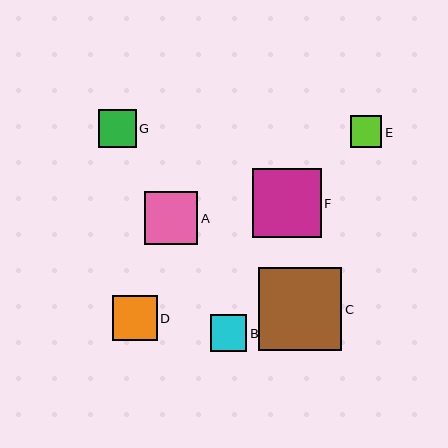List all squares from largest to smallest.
From largest to smallest: C, F, A, D, G, B, E.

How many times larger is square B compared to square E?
Square B is approximately 1.2 times the size of square E.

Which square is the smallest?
Square E is the smallest with a size of approximately 31 pixels.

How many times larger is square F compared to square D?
Square F is approximately 1.5 times the size of square D.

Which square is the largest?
Square C is the largest with a size of approximately 83 pixels.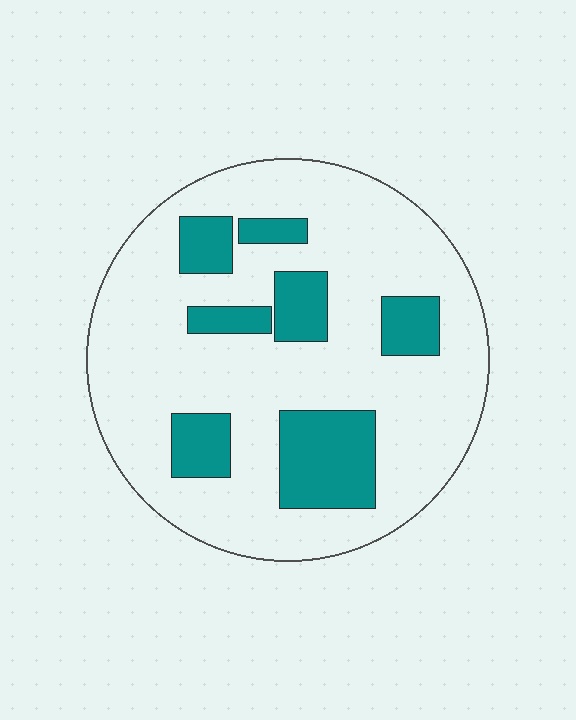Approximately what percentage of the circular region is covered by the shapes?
Approximately 20%.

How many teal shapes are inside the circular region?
7.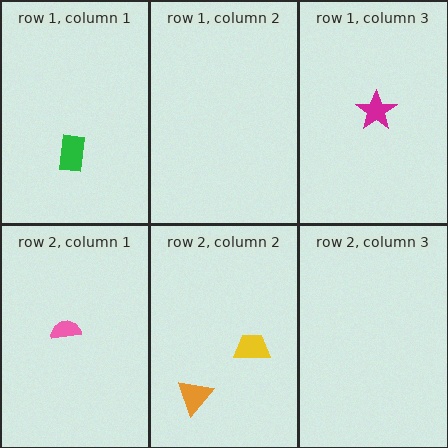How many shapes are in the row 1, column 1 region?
1.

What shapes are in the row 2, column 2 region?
The orange triangle, the yellow trapezoid.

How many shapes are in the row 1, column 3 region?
1.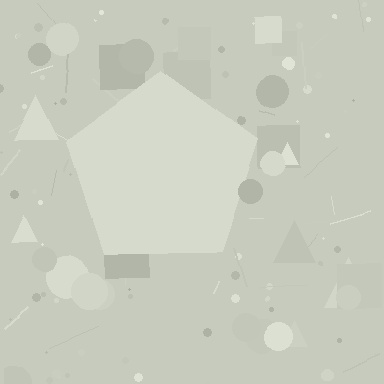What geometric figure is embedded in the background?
A pentagon is embedded in the background.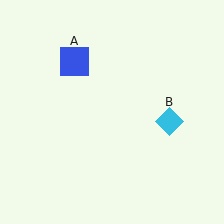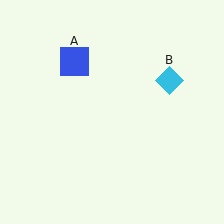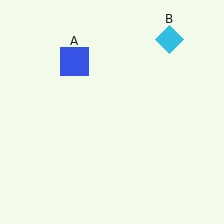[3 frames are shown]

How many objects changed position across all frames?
1 object changed position: cyan diamond (object B).